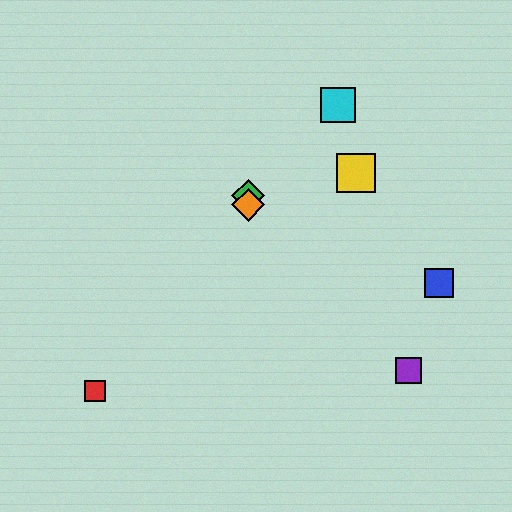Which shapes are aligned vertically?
The green diamond, the orange diamond are aligned vertically.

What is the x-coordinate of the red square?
The red square is at x≈95.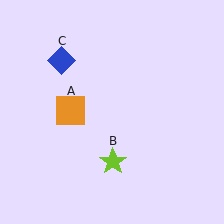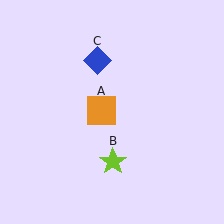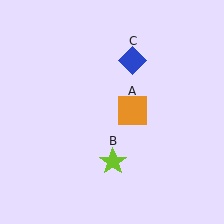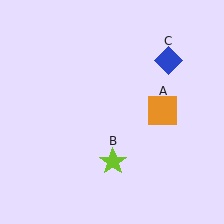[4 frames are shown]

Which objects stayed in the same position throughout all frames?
Lime star (object B) remained stationary.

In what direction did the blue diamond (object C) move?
The blue diamond (object C) moved right.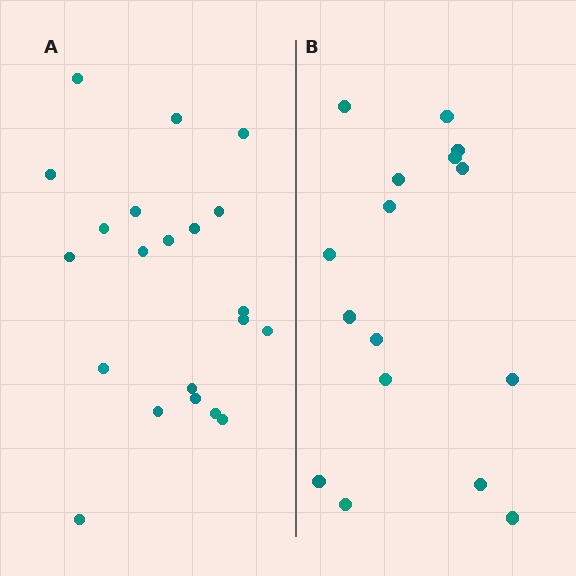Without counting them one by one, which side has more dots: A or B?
Region A (the left region) has more dots.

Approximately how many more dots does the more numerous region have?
Region A has about 5 more dots than region B.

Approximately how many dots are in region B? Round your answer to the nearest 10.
About 20 dots. (The exact count is 16, which rounds to 20.)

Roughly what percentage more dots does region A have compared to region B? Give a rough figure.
About 30% more.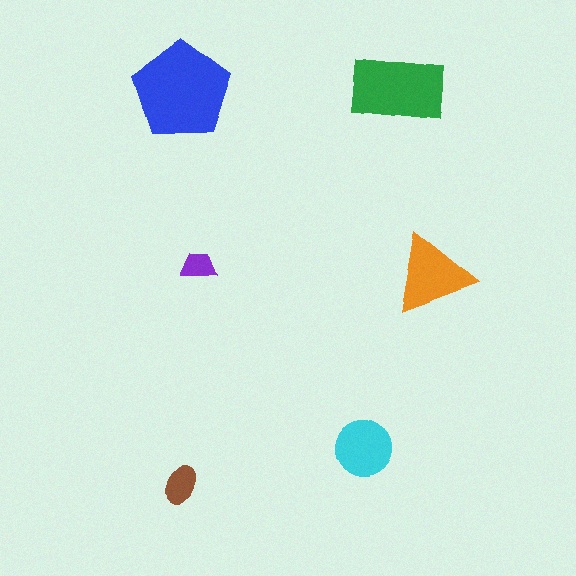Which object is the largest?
The blue pentagon.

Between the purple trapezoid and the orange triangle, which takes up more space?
The orange triangle.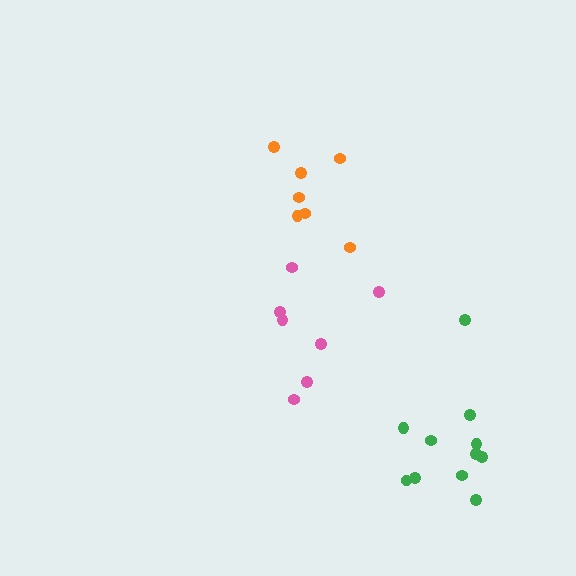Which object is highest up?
The orange cluster is topmost.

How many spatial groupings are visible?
There are 3 spatial groupings.